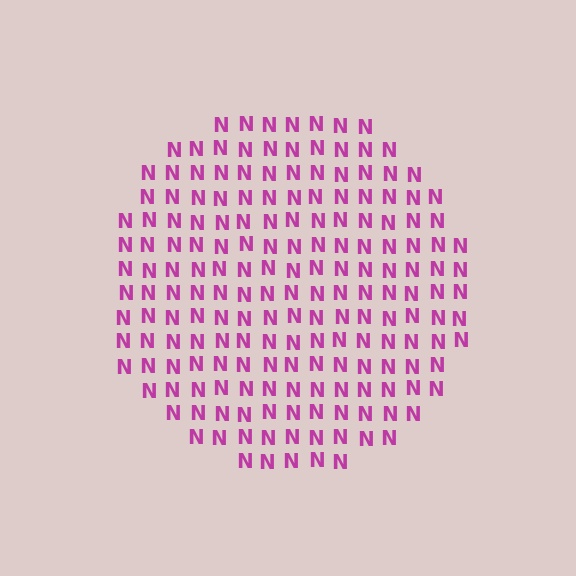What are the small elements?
The small elements are letter N's.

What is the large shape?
The large shape is a circle.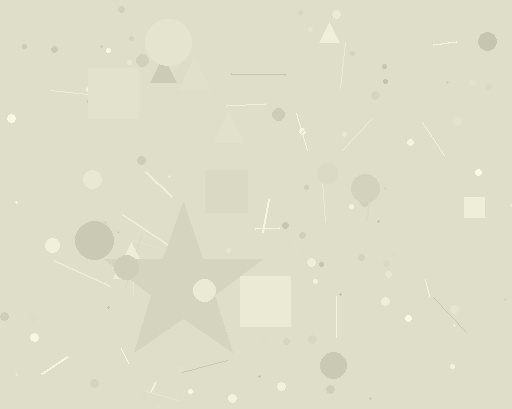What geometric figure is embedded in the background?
A star is embedded in the background.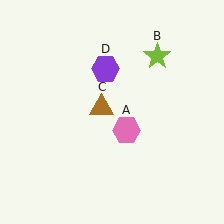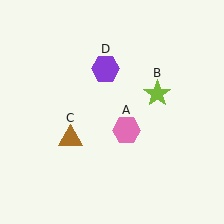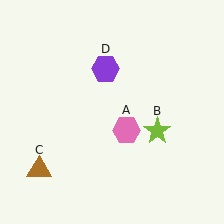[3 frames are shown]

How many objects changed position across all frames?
2 objects changed position: lime star (object B), brown triangle (object C).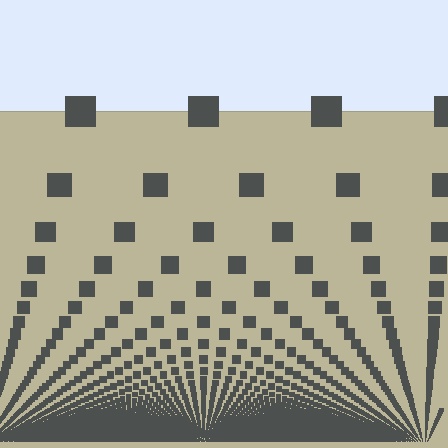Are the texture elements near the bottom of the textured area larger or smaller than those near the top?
Smaller. The gradient is inverted — elements near the bottom are smaller and denser.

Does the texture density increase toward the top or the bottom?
Density increases toward the bottom.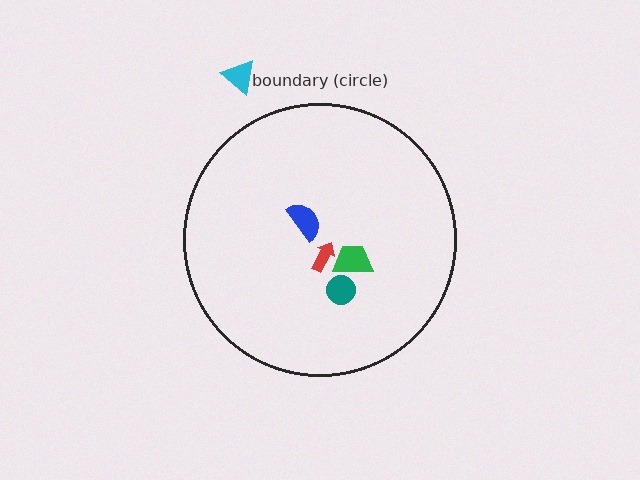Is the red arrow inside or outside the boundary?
Inside.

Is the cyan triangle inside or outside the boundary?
Outside.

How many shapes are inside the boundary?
4 inside, 1 outside.